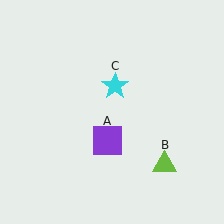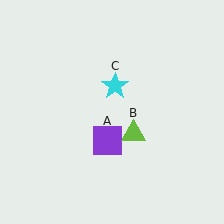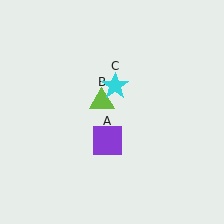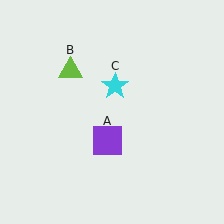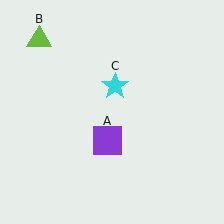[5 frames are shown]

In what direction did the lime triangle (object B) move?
The lime triangle (object B) moved up and to the left.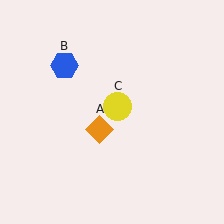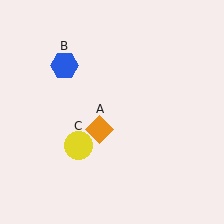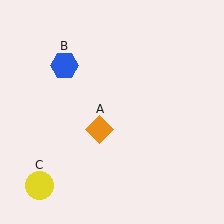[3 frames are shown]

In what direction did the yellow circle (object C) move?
The yellow circle (object C) moved down and to the left.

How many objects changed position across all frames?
1 object changed position: yellow circle (object C).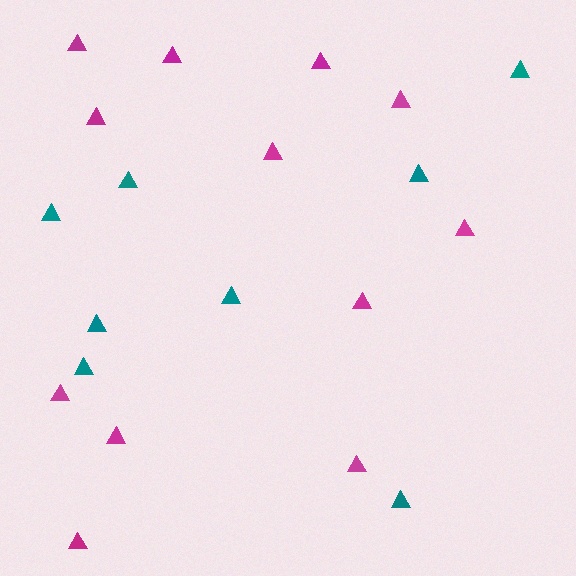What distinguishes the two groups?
There are 2 groups: one group of teal triangles (8) and one group of magenta triangles (12).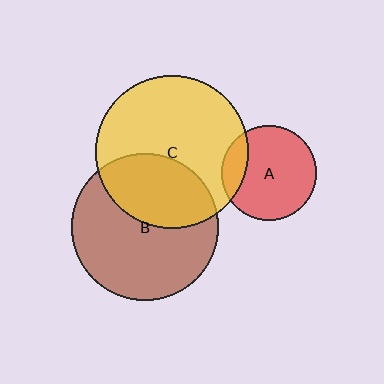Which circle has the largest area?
Circle C (yellow).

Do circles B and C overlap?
Yes.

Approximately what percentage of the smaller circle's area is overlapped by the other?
Approximately 35%.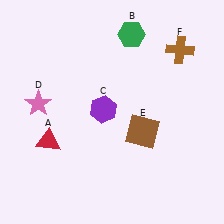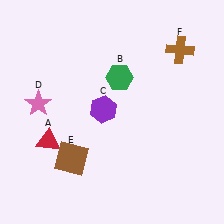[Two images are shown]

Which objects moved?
The objects that moved are: the green hexagon (B), the brown square (E).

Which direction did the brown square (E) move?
The brown square (E) moved left.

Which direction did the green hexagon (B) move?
The green hexagon (B) moved down.